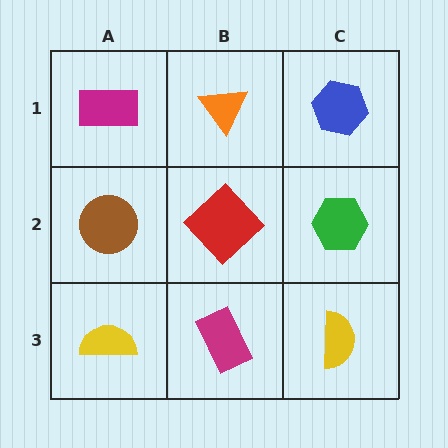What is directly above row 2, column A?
A magenta rectangle.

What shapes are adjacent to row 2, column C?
A blue hexagon (row 1, column C), a yellow semicircle (row 3, column C), a red diamond (row 2, column B).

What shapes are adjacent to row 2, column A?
A magenta rectangle (row 1, column A), a yellow semicircle (row 3, column A), a red diamond (row 2, column B).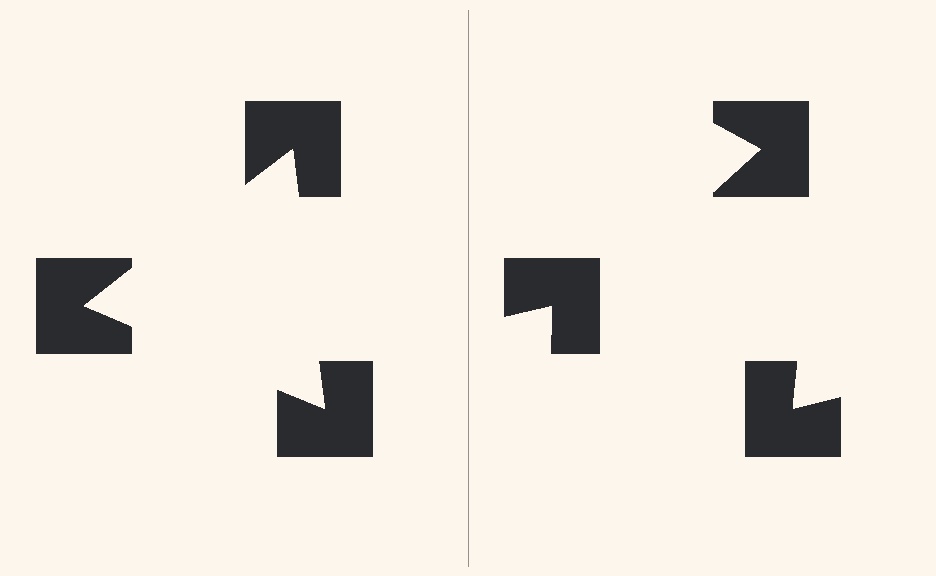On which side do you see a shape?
An illusory triangle appears on the left side. On the right side the wedge cuts are rotated, so no coherent shape forms.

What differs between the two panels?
The notched squares are positioned identically on both sides; only the wedge orientations differ. On the left they align to a triangle; on the right they are misaligned.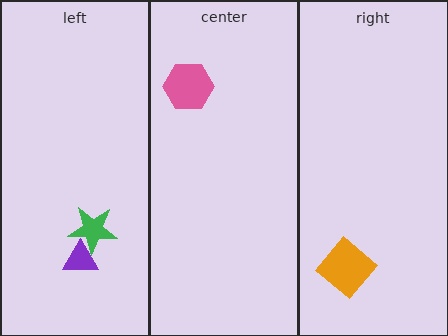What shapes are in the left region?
The purple triangle, the green star.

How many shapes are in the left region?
2.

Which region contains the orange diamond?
The right region.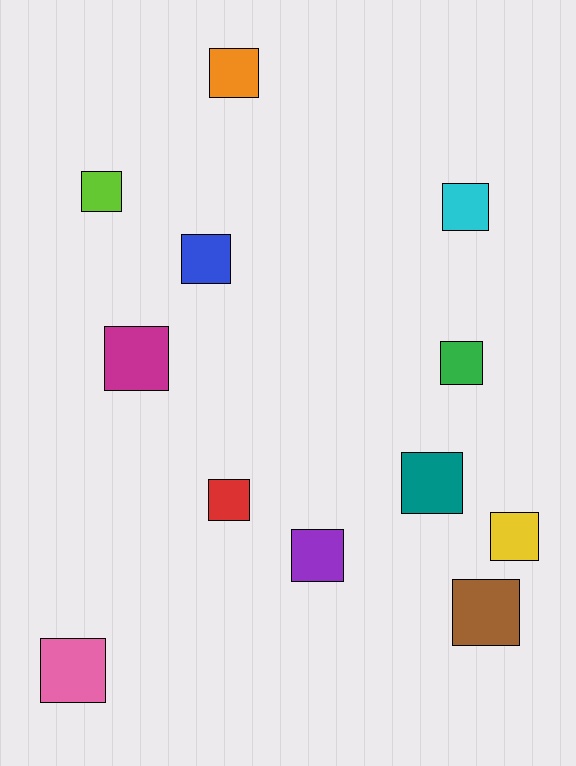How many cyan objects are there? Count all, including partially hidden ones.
There is 1 cyan object.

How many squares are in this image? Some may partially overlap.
There are 12 squares.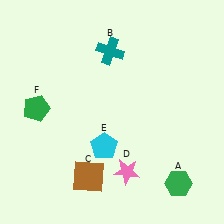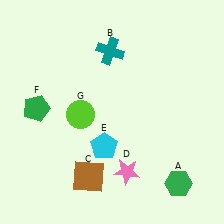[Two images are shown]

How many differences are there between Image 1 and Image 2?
There is 1 difference between the two images.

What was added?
A lime circle (G) was added in Image 2.